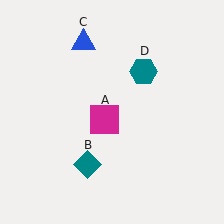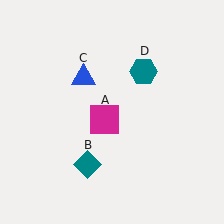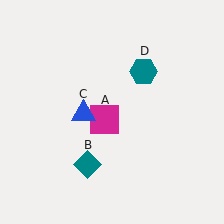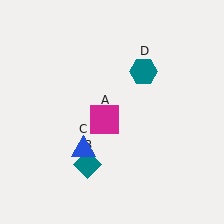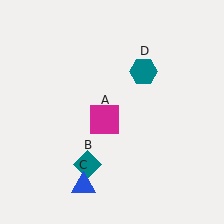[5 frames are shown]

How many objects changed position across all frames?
1 object changed position: blue triangle (object C).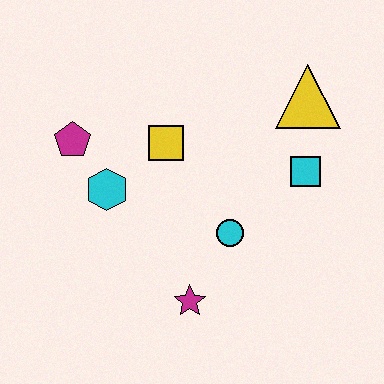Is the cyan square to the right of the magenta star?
Yes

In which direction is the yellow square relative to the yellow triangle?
The yellow square is to the left of the yellow triangle.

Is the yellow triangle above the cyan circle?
Yes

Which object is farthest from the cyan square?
The magenta pentagon is farthest from the cyan square.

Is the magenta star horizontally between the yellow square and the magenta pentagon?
No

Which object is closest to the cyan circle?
The magenta star is closest to the cyan circle.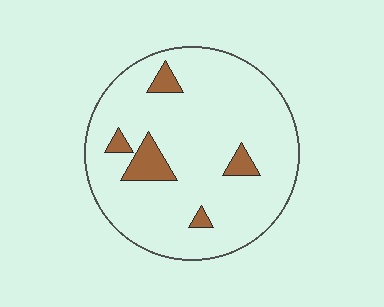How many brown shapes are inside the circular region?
5.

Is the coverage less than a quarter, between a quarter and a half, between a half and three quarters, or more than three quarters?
Less than a quarter.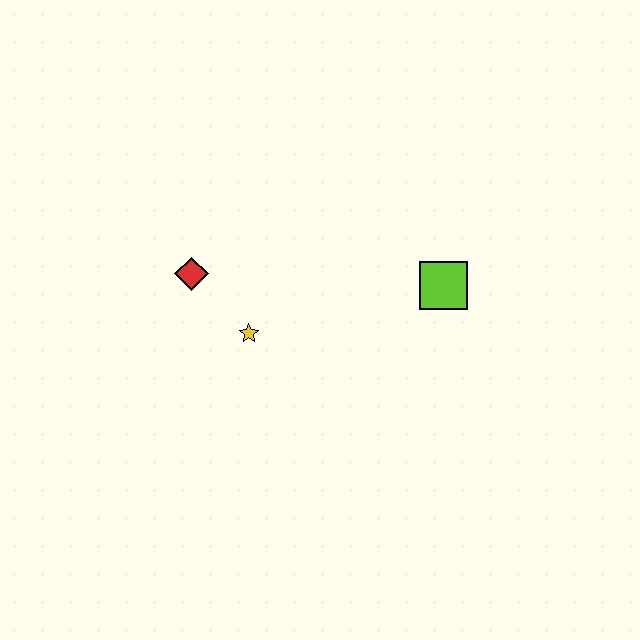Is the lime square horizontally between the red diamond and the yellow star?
No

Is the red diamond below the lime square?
No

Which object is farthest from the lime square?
The red diamond is farthest from the lime square.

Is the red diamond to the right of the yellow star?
No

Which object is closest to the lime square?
The yellow star is closest to the lime square.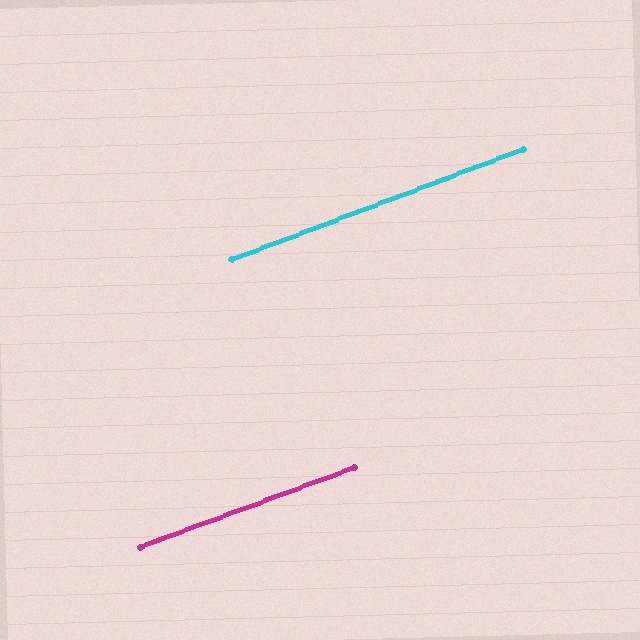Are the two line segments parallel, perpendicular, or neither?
Parallel — their directions differ by only 0.3°.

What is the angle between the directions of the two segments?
Approximately 0 degrees.